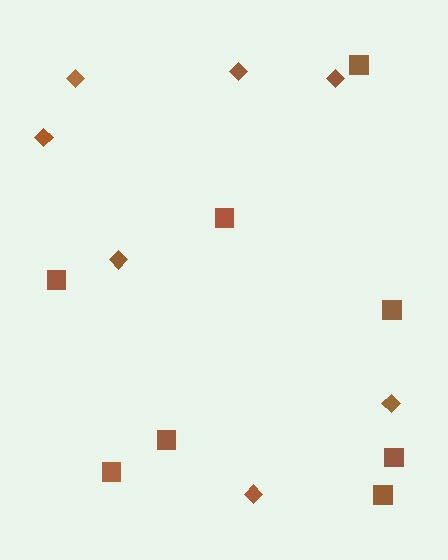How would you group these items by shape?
There are 2 groups: one group of diamonds (7) and one group of squares (8).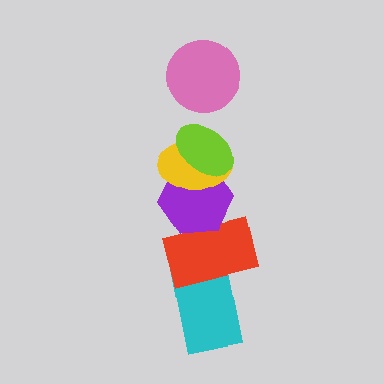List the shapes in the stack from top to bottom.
From top to bottom: the pink circle, the lime ellipse, the yellow ellipse, the purple hexagon, the red rectangle, the cyan rectangle.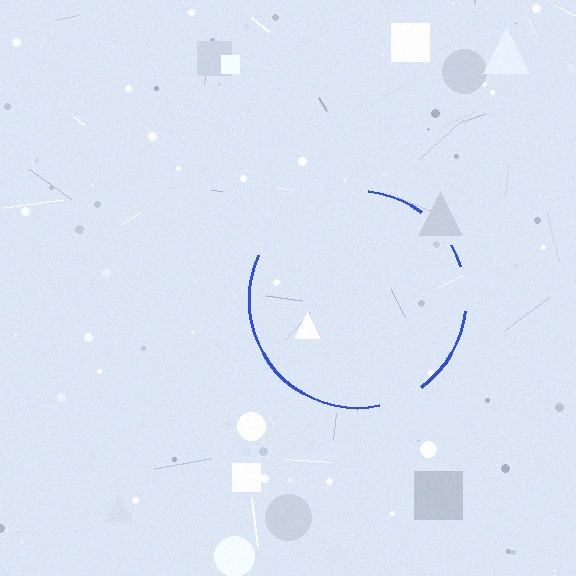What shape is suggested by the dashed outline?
The dashed outline suggests a circle.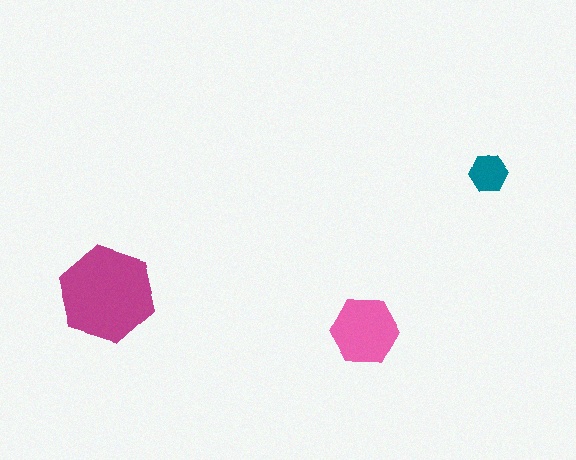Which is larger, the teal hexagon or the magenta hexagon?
The magenta one.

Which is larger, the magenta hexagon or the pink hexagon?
The magenta one.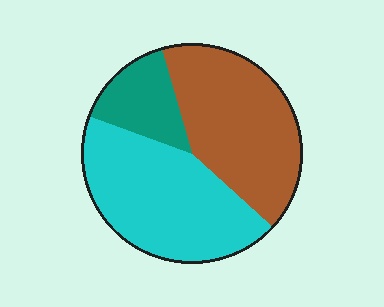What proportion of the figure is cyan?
Cyan covers around 45% of the figure.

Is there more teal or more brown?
Brown.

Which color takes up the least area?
Teal, at roughly 15%.